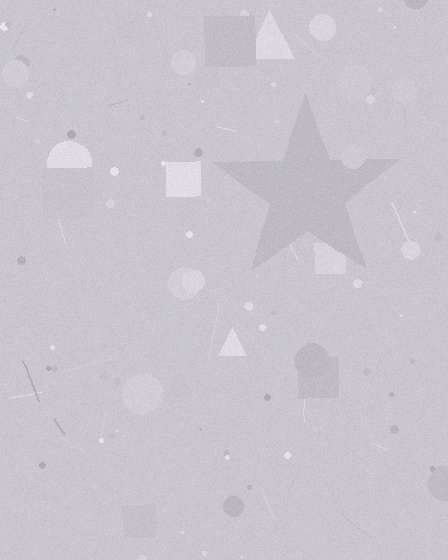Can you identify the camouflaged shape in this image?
The camouflaged shape is a star.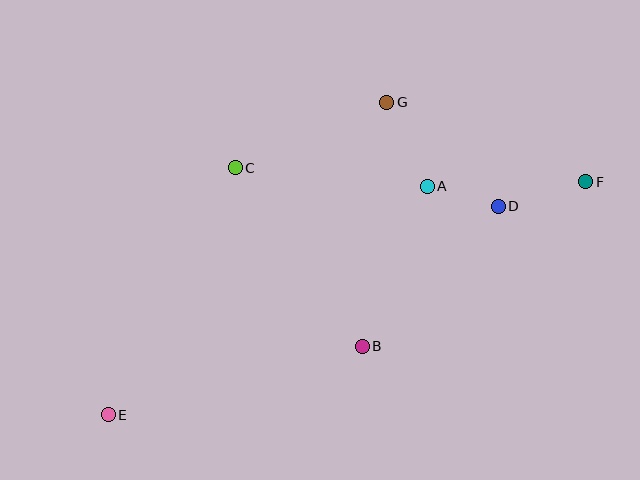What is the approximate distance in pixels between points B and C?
The distance between B and C is approximately 219 pixels.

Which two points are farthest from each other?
Points E and F are farthest from each other.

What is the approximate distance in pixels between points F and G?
The distance between F and G is approximately 214 pixels.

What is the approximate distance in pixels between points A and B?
The distance between A and B is approximately 172 pixels.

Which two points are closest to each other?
Points A and D are closest to each other.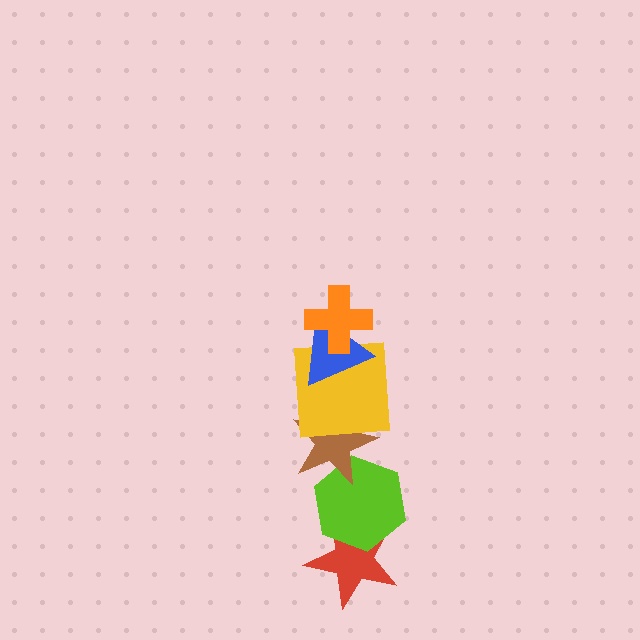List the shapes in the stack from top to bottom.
From top to bottom: the orange cross, the blue triangle, the yellow square, the brown star, the lime hexagon, the red star.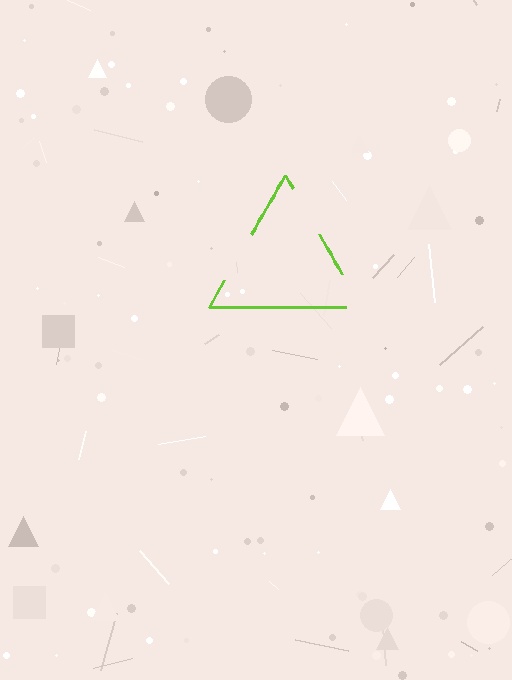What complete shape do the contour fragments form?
The contour fragments form a triangle.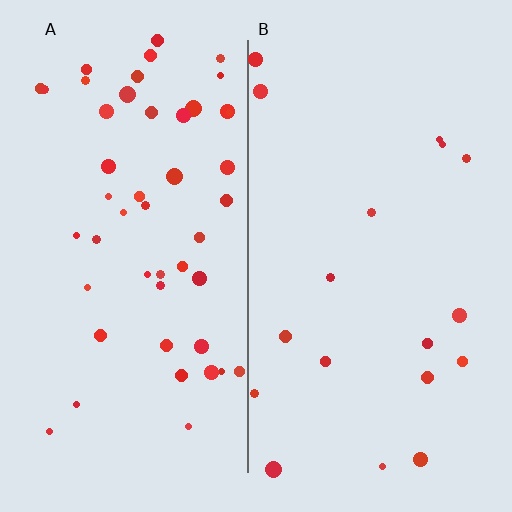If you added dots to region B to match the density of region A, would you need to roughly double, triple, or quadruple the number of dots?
Approximately triple.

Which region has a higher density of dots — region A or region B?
A (the left).